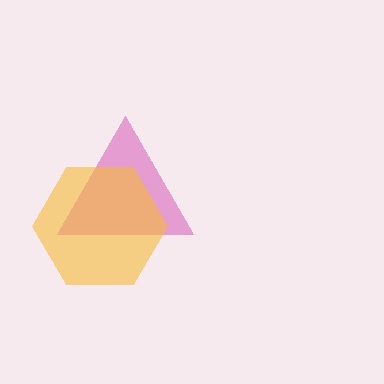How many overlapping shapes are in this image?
There are 2 overlapping shapes in the image.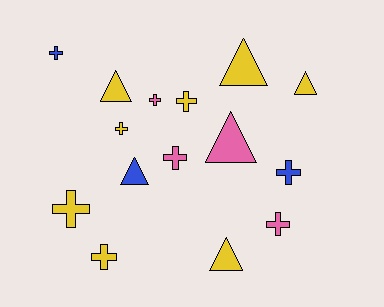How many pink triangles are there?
There is 1 pink triangle.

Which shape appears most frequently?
Cross, with 9 objects.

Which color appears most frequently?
Yellow, with 8 objects.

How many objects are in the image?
There are 15 objects.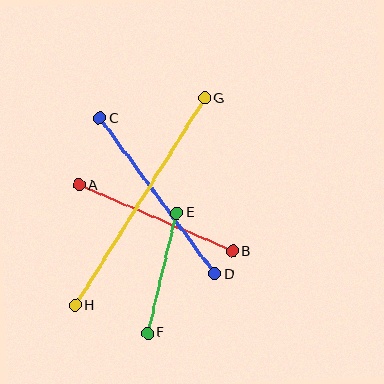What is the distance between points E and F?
The distance is approximately 123 pixels.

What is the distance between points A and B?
The distance is approximately 167 pixels.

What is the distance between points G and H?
The distance is approximately 244 pixels.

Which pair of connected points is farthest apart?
Points G and H are farthest apart.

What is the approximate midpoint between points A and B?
The midpoint is at approximately (156, 218) pixels.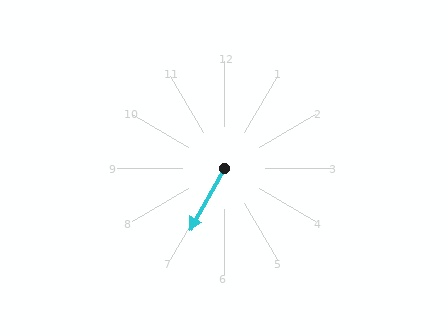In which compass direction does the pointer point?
Southwest.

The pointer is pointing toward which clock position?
Roughly 7 o'clock.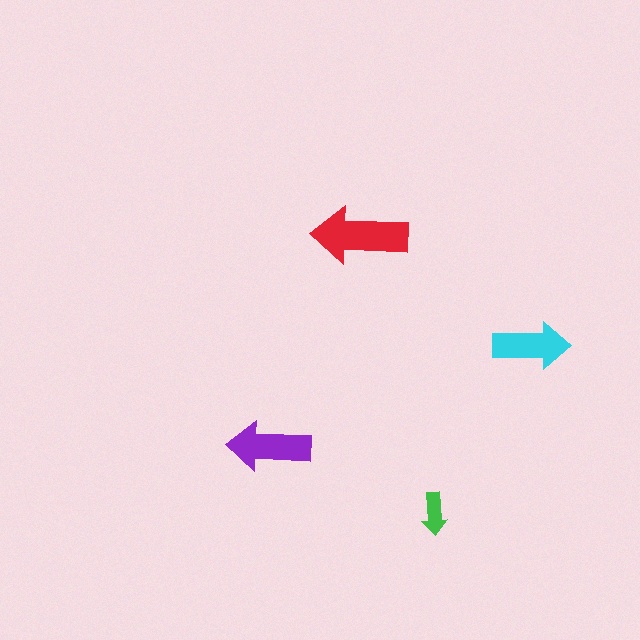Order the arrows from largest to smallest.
the red one, the purple one, the cyan one, the green one.